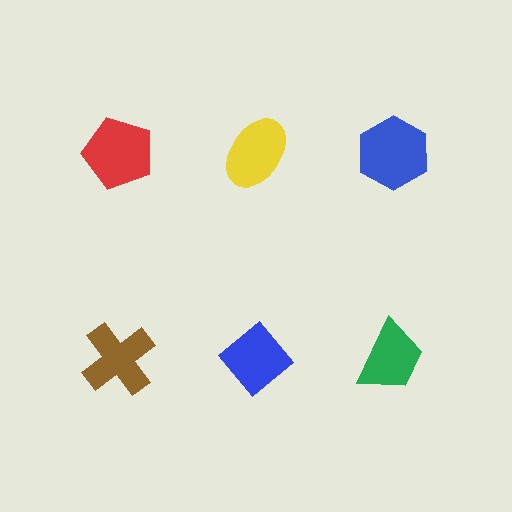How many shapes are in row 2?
3 shapes.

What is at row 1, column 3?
A blue hexagon.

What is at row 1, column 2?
A yellow ellipse.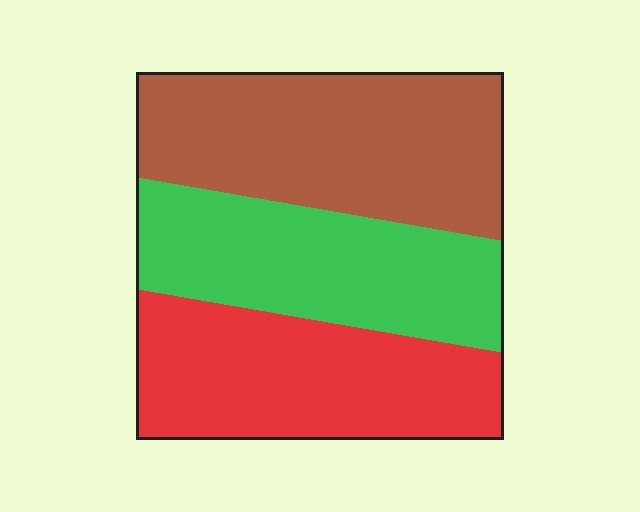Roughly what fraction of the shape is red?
Red covers roughly 30% of the shape.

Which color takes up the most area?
Brown, at roughly 35%.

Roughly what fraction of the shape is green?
Green covers 30% of the shape.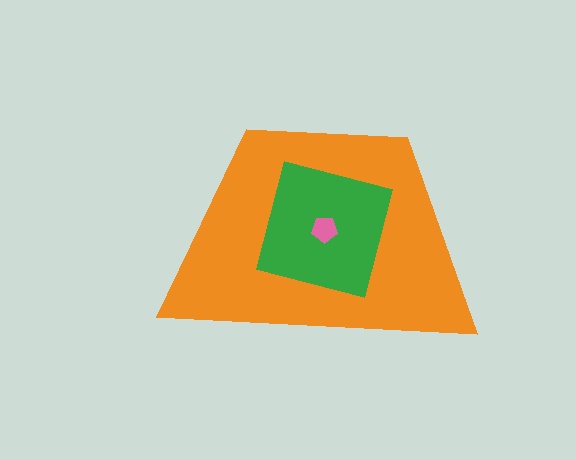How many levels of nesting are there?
3.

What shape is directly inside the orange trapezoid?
The green square.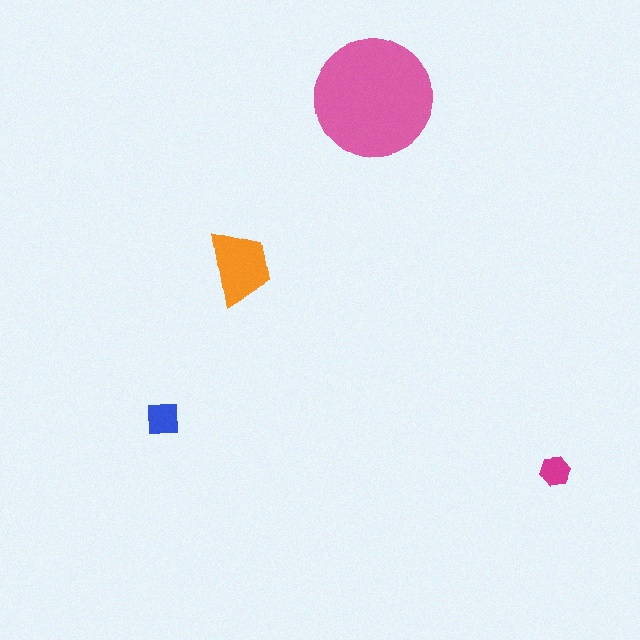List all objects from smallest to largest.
The magenta hexagon, the blue square, the orange trapezoid, the pink circle.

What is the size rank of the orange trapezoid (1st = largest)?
2nd.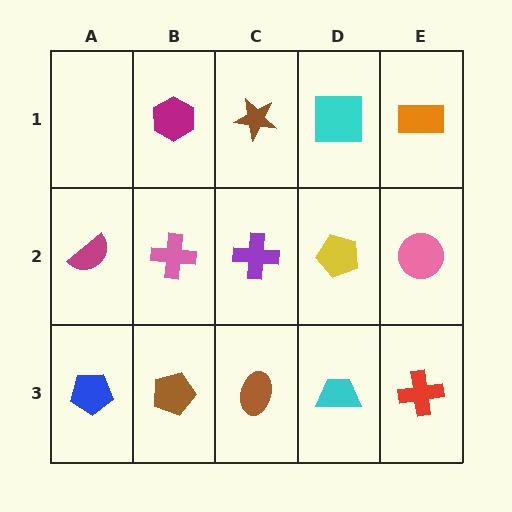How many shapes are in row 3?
5 shapes.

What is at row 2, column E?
A pink circle.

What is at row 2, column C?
A purple cross.